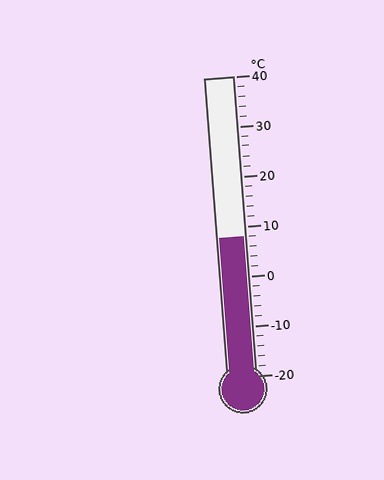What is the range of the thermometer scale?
The thermometer scale ranges from -20°C to 40°C.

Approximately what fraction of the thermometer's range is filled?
The thermometer is filled to approximately 45% of its range.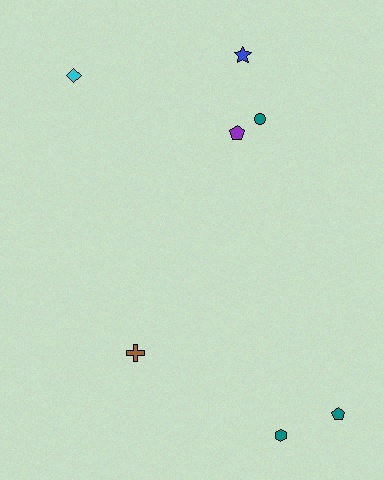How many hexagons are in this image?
There is 1 hexagon.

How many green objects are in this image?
There are no green objects.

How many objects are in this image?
There are 7 objects.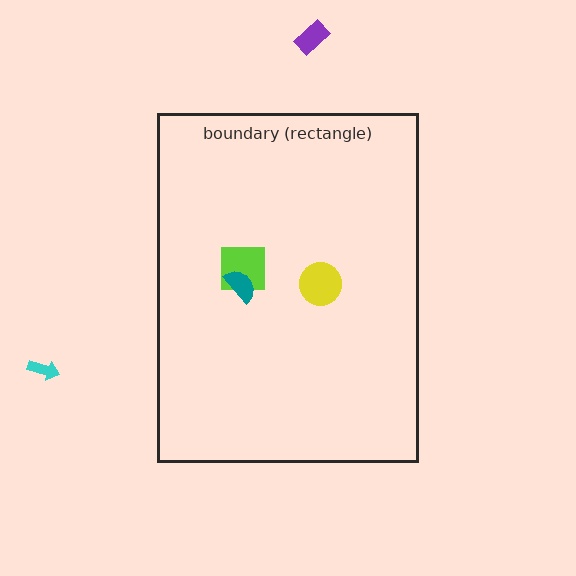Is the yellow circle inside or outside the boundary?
Inside.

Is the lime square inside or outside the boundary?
Inside.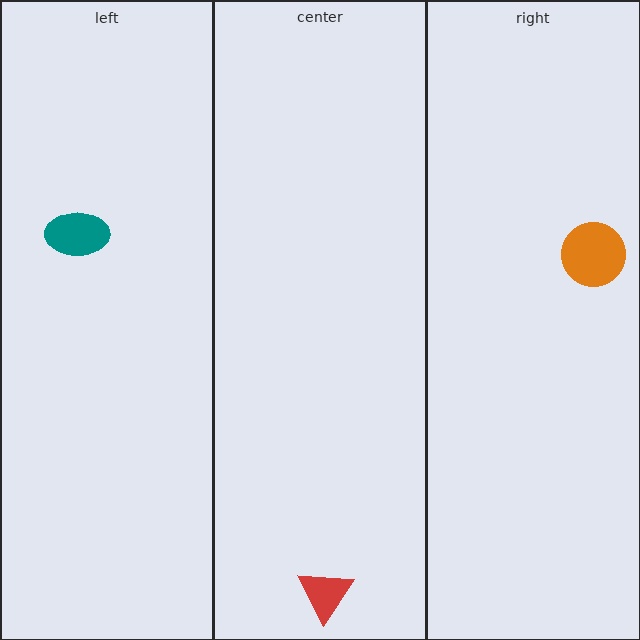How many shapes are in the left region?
1.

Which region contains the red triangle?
The center region.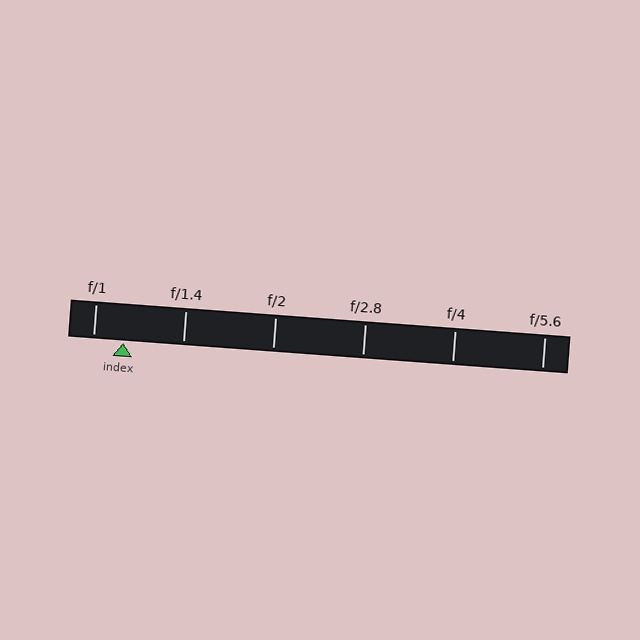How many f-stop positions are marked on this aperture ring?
There are 6 f-stop positions marked.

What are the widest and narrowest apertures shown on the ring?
The widest aperture shown is f/1 and the narrowest is f/5.6.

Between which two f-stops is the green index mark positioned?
The index mark is between f/1 and f/1.4.